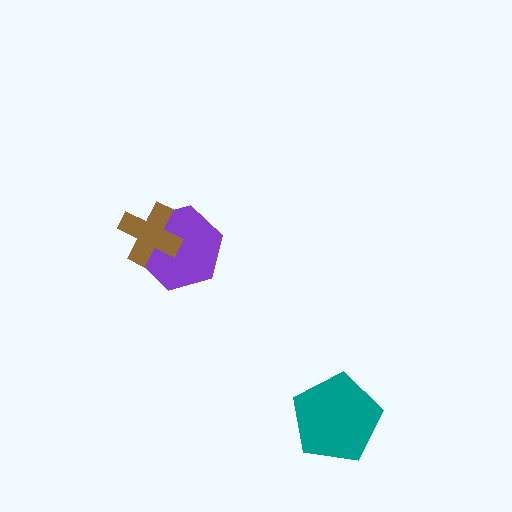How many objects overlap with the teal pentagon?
0 objects overlap with the teal pentagon.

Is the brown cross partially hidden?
No, no other shape covers it.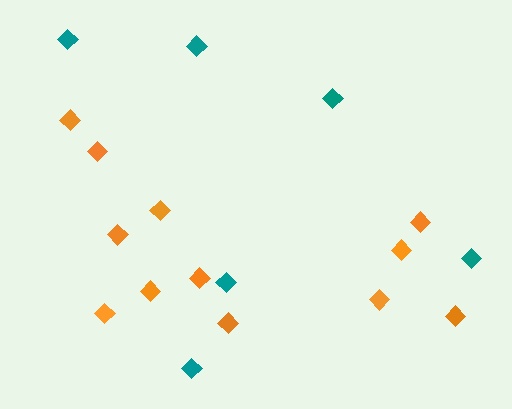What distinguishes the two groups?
There are 2 groups: one group of orange diamonds (12) and one group of teal diamonds (6).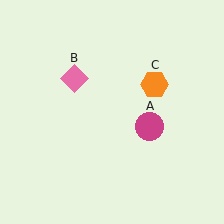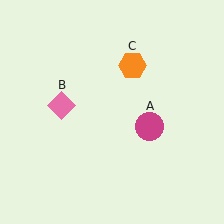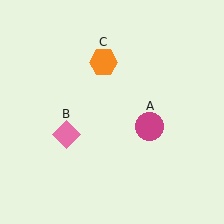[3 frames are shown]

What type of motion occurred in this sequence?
The pink diamond (object B), orange hexagon (object C) rotated counterclockwise around the center of the scene.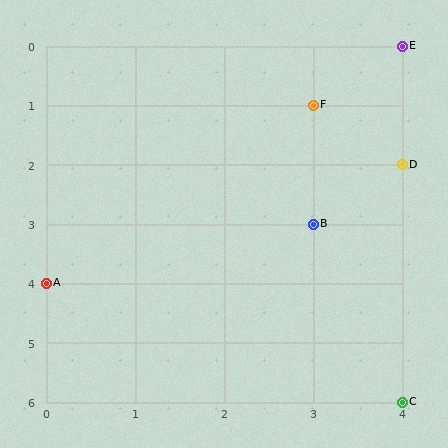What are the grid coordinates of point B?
Point B is at grid coordinates (3, 3).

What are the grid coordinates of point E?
Point E is at grid coordinates (4, 0).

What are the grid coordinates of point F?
Point F is at grid coordinates (3, 1).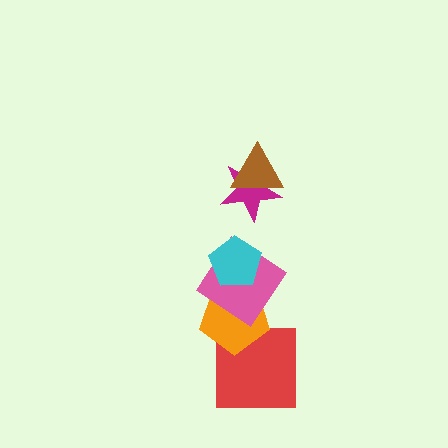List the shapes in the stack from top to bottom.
From top to bottom: the brown triangle, the magenta star, the cyan pentagon, the pink diamond, the orange pentagon, the red square.